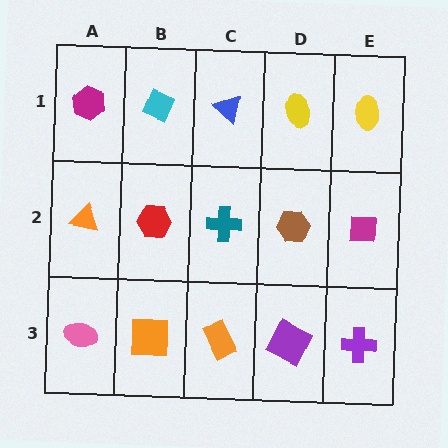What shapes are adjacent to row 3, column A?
An orange triangle (row 2, column A), an orange square (row 3, column B).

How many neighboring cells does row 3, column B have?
3.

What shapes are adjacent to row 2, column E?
A yellow ellipse (row 1, column E), a purple cross (row 3, column E), a brown hexagon (row 2, column D).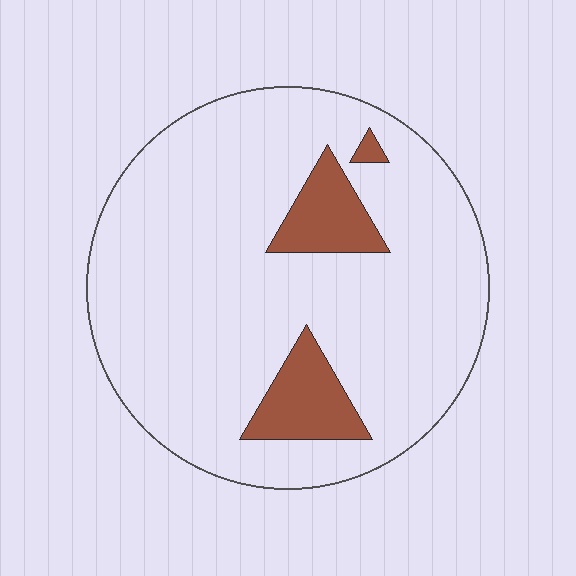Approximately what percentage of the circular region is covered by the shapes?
Approximately 10%.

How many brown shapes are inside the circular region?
3.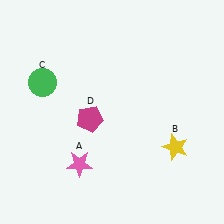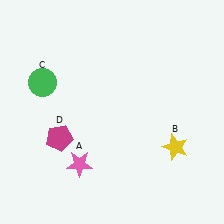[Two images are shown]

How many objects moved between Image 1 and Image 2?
1 object moved between the two images.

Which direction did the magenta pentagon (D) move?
The magenta pentagon (D) moved left.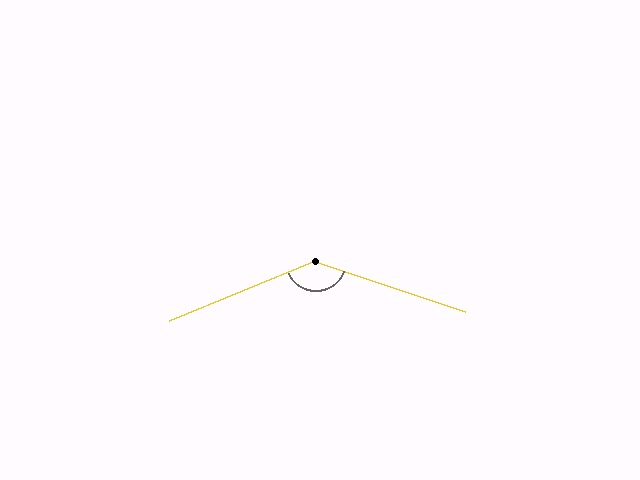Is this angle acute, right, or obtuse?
It is obtuse.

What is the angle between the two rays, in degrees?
Approximately 139 degrees.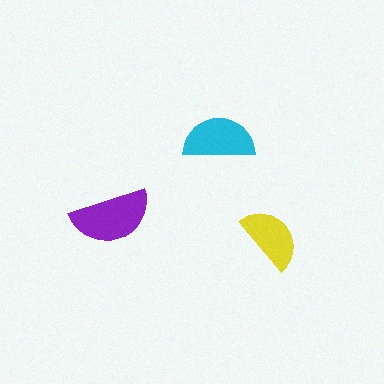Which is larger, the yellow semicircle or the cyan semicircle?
The cyan one.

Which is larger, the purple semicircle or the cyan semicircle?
The purple one.